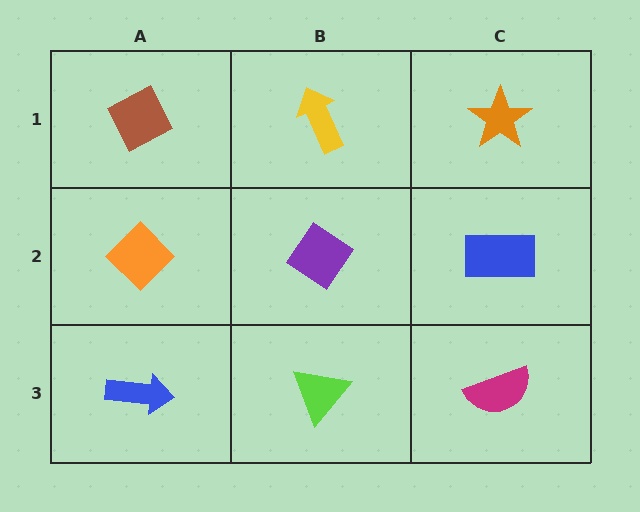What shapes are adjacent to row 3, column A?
An orange diamond (row 2, column A), a lime triangle (row 3, column B).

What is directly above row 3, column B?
A purple diamond.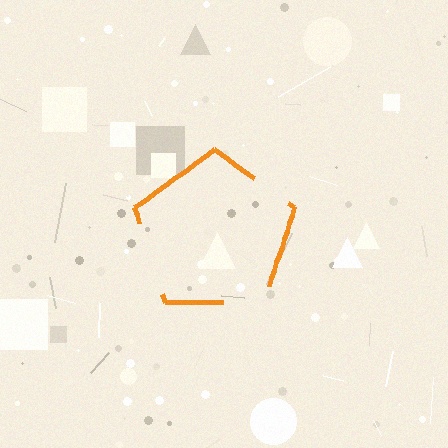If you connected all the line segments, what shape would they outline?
They would outline a pentagon.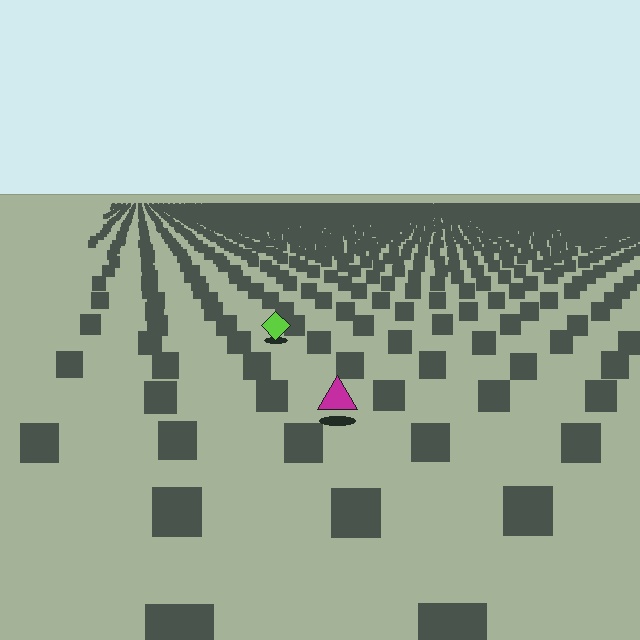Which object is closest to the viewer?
The magenta triangle is closest. The texture marks near it are larger and more spread out.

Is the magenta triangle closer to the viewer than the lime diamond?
Yes. The magenta triangle is closer — you can tell from the texture gradient: the ground texture is coarser near it.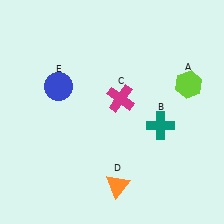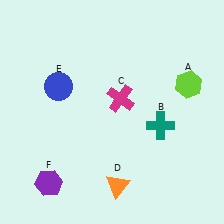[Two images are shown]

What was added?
A purple hexagon (F) was added in Image 2.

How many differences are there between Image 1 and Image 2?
There is 1 difference between the two images.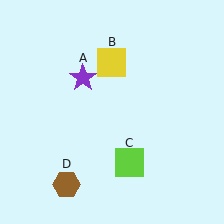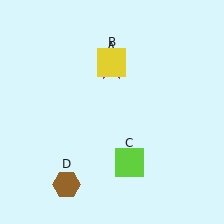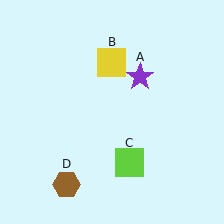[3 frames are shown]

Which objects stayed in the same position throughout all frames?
Yellow square (object B) and lime square (object C) and brown hexagon (object D) remained stationary.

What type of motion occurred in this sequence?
The purple star (object A) rotated clockwise around the center of the scene.